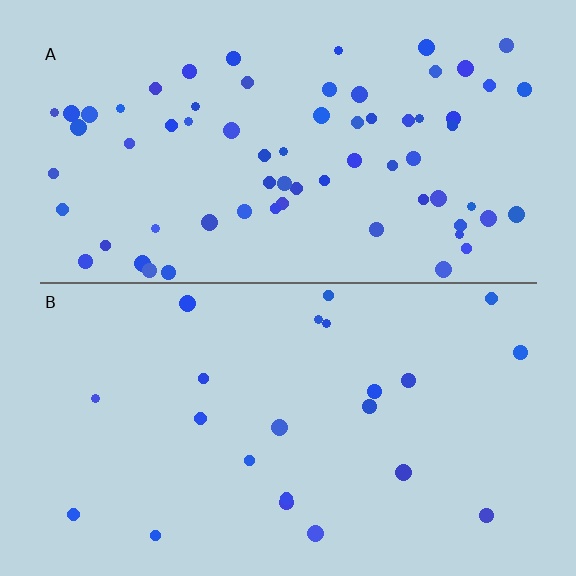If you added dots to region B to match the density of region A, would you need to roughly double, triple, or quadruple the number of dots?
Approximately triple.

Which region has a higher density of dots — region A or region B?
A (the top).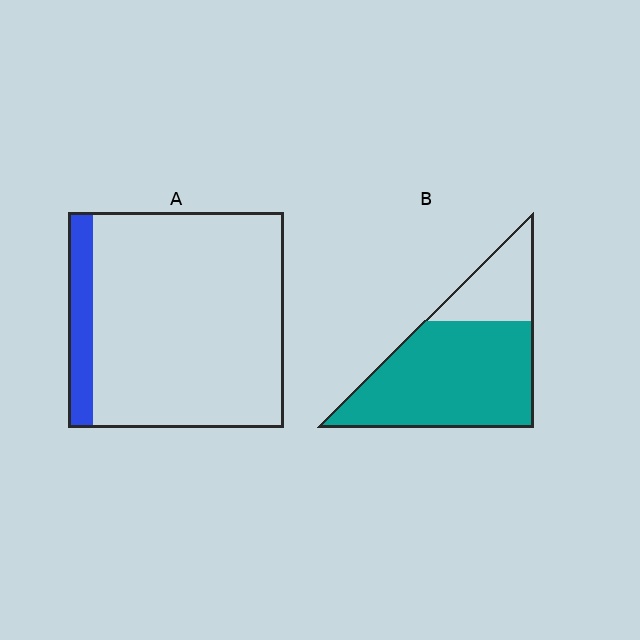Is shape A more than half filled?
No.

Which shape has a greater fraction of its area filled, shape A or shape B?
Shape B.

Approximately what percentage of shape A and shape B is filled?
A is approximately 10% and B is approximately 75%.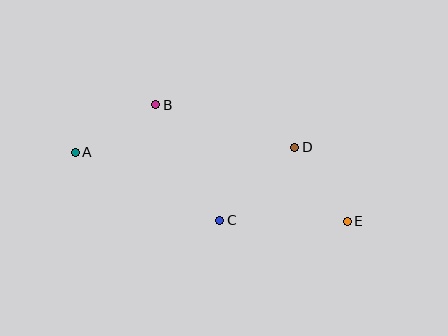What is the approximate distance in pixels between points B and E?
The distance between B and E is approximately 224 pixels.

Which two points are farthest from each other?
Points A and E are farthest from each other.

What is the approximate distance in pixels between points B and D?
The distance between B and D is approximately 145 pixels.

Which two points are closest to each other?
Points D and E are closest to each other.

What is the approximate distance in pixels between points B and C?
The distance between B and C is approximately 132 pixels.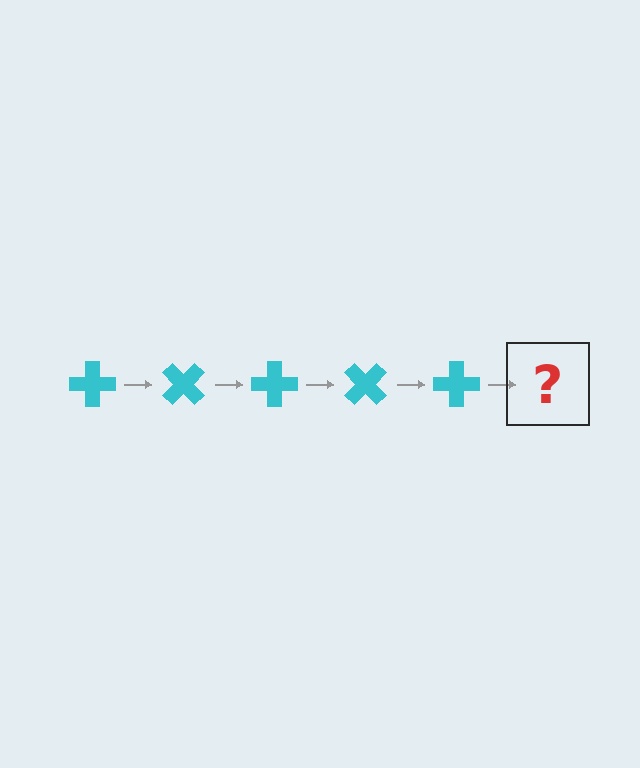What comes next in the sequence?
The next element should be a cyan cross rotated 225 degrees.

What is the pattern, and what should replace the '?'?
The pattern is that the cross rotates 45 degrees each step. The '?' should be a cyan cross rotated 225 degrees.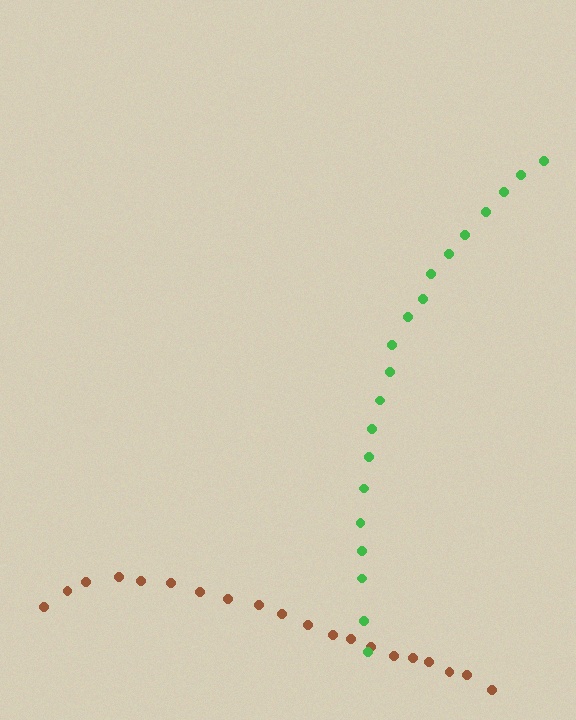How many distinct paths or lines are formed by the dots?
There are 2 distinct paths.